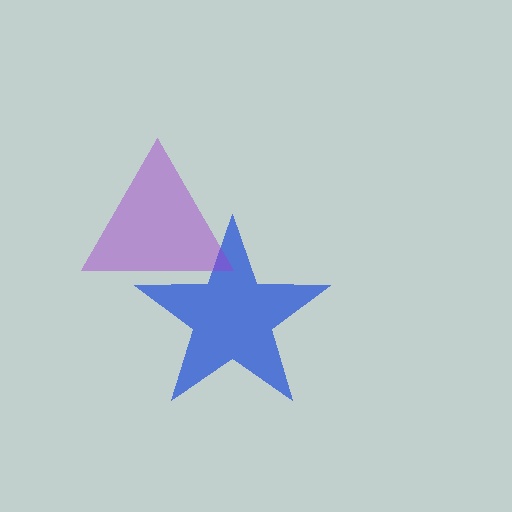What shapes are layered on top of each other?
The layered shapes are: a blue star, a purple triangle.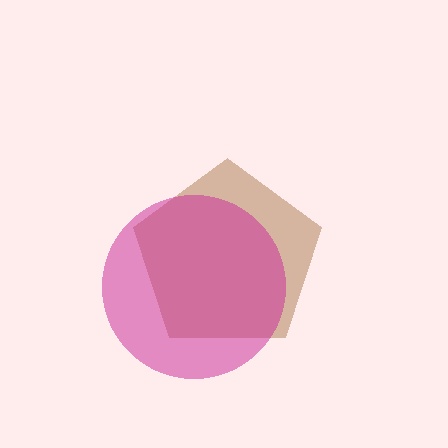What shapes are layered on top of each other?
The layered shapes are: a brown pentagon, a magenta circle.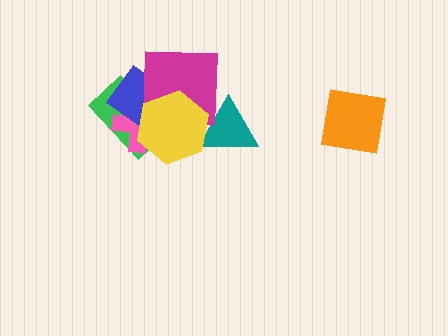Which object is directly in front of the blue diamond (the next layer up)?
The magenta square is directly in front of the blue diamond.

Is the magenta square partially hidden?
Yes, it is partially covered by another shape.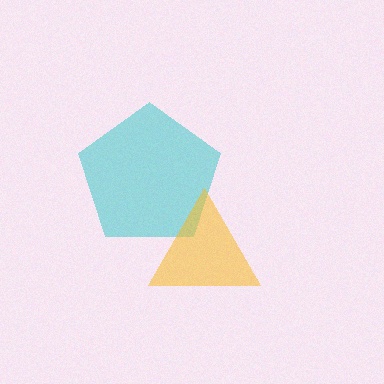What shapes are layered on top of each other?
The layered shapes are: a cyan pentagon, a yellow triangle.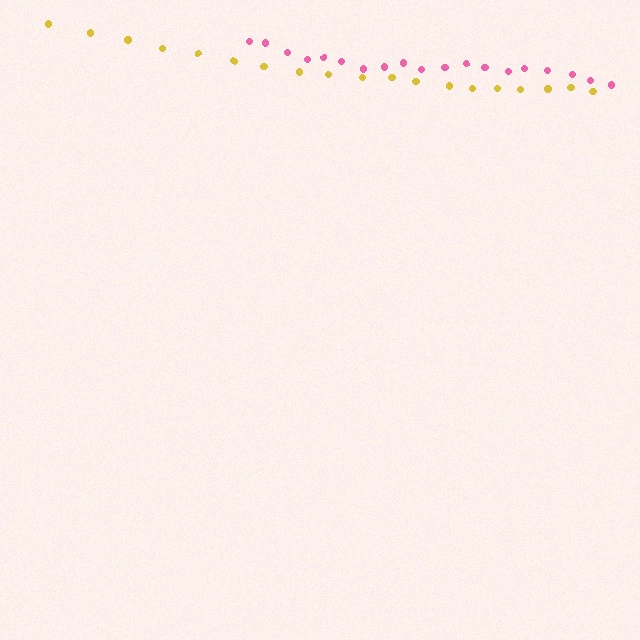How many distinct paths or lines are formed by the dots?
There are 2 distinct paths.